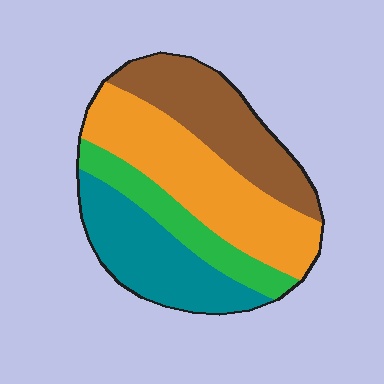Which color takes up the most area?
Orange, at roughly 35%.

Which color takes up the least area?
Green, at roughly 15%.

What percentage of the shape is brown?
Brown takes up about one quarter (1/4) of the shape.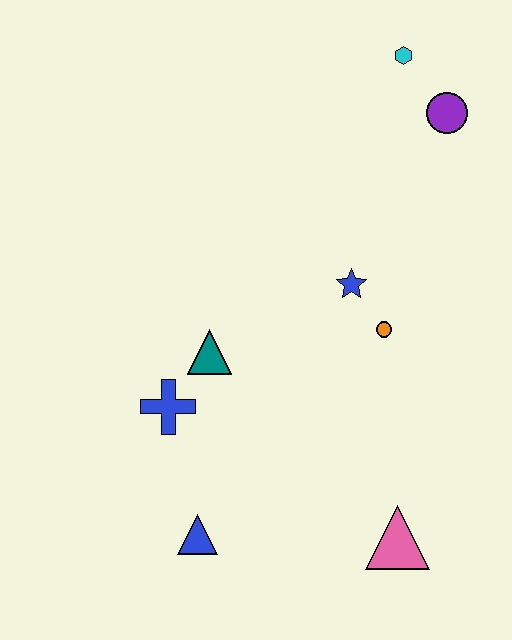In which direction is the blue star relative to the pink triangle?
The blue star is above the pink triangle.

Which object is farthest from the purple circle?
The blue triangle is farthest from the purple circle.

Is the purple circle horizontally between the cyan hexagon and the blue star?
No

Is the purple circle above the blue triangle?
Yes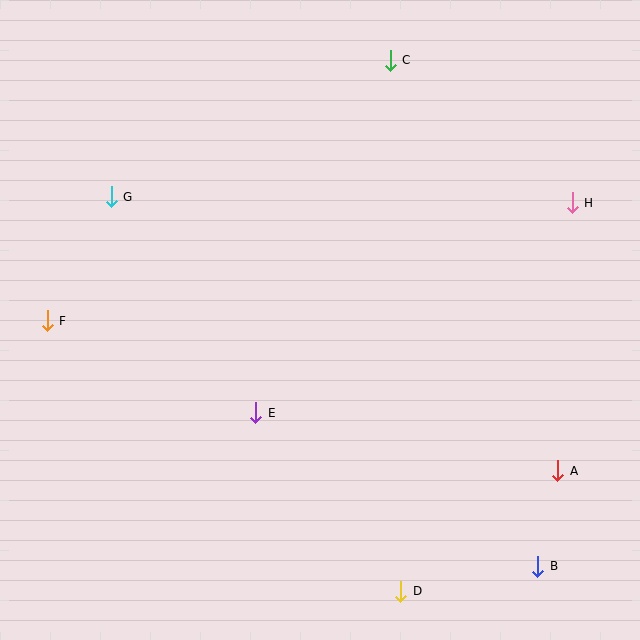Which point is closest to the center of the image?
Point E at (256, 413) is closest to the center.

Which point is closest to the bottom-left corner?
Point F is closest to the bottom-left corner.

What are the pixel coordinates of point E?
Point E is at (256, 413).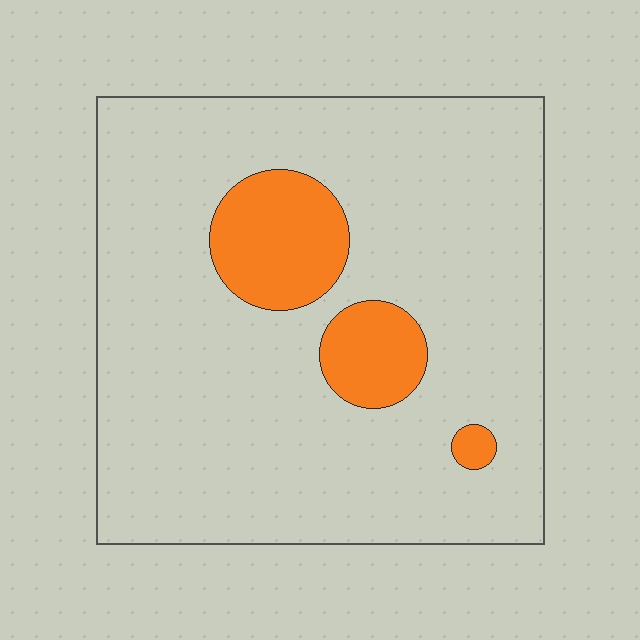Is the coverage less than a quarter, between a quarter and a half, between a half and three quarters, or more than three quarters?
Less than a quarter.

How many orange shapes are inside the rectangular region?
3.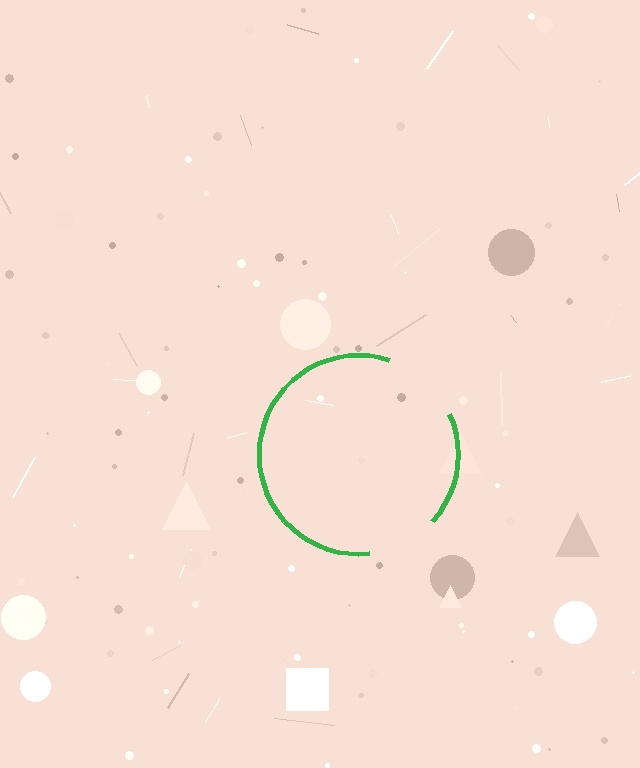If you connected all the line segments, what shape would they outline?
They would outline a circle.